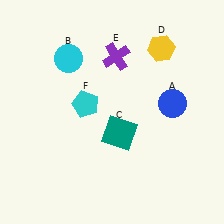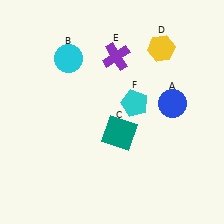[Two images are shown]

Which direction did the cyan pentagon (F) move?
The cyan pentagon (F) moved right.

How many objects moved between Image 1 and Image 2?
1 object moved between the two images.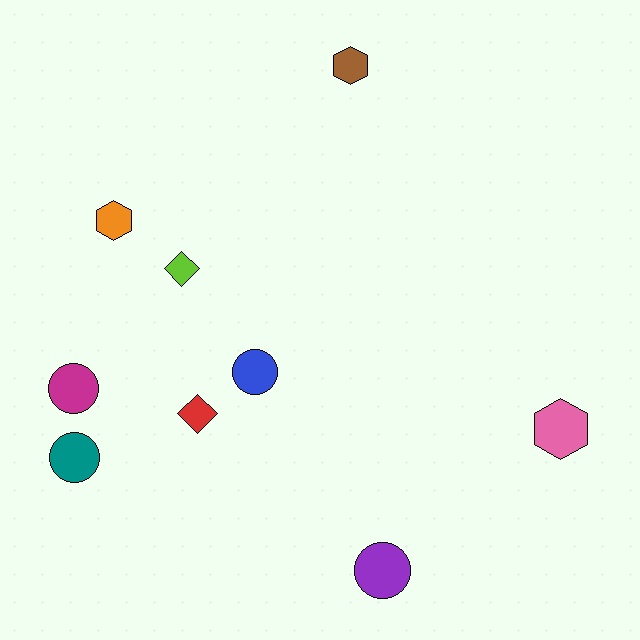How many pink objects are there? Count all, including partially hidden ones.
There is 1 pink object.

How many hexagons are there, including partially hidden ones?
There are 3 hexagons.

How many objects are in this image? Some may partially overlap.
There are 9 objects.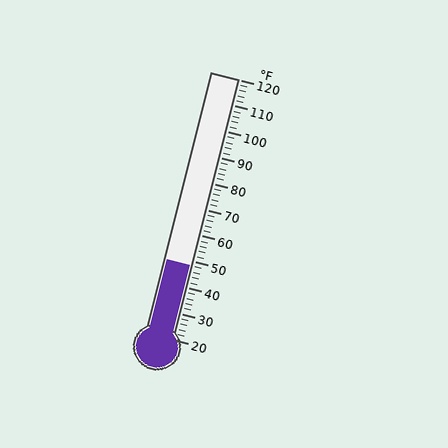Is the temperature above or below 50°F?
The temperature is below 50°F.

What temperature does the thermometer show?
The thermometer shows approximately 48°F.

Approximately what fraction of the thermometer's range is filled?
The thermometer is filled to approximately 30% of its range.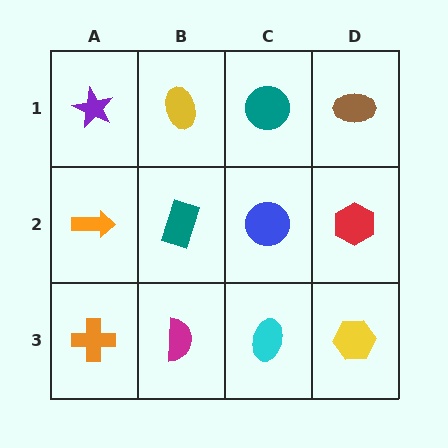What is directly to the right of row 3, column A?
A magenta semicircle.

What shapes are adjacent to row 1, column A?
An orange arrow (row 2, column A), a yellow ellipse (row 1, column B).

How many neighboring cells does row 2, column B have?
4.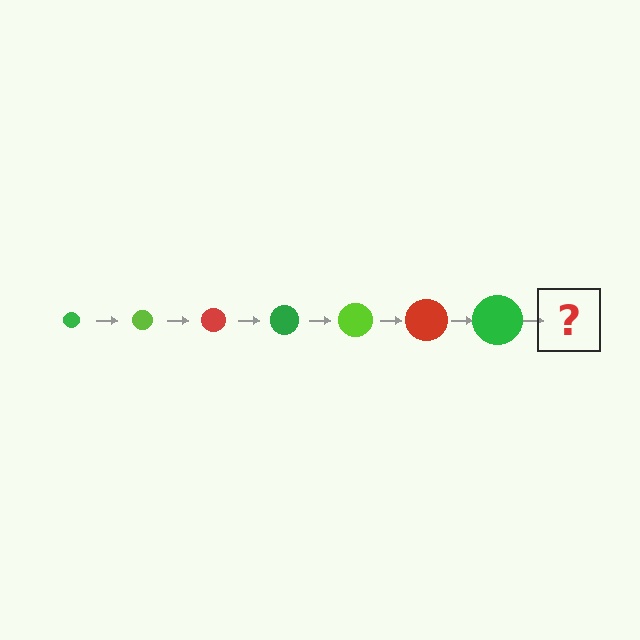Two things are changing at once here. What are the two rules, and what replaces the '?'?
The two rules are that the circle grows larger each step and the color cycles through green, lime, and red. The '?' should be a lime circle, larger than the previous one.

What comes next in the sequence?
The next element should be a lime circle, larger than the previous one.